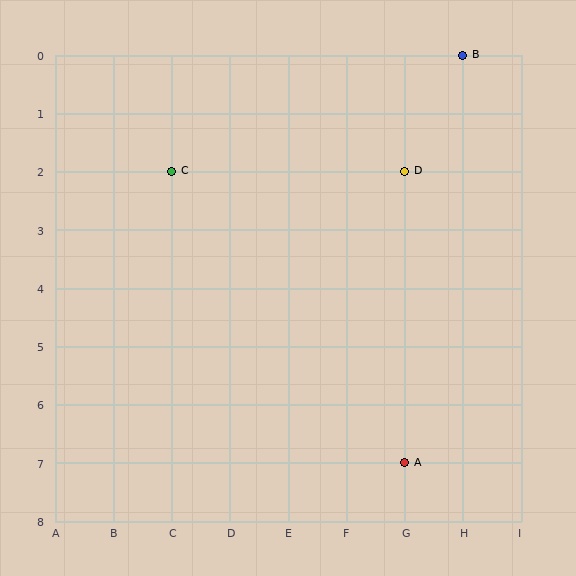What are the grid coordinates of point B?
Point B is at grid coordinates (H, 0).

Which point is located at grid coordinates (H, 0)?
Point B is at (H, 0).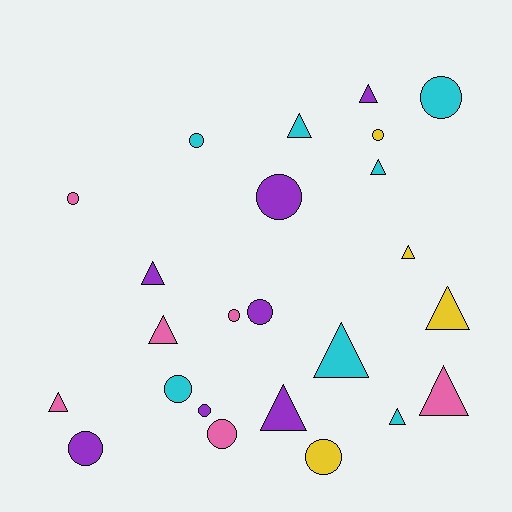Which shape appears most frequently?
Triangle, with 12 objects.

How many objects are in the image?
There are 24 objects.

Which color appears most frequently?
Cyan, with 7 objects.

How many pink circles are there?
There are 3 pink circles.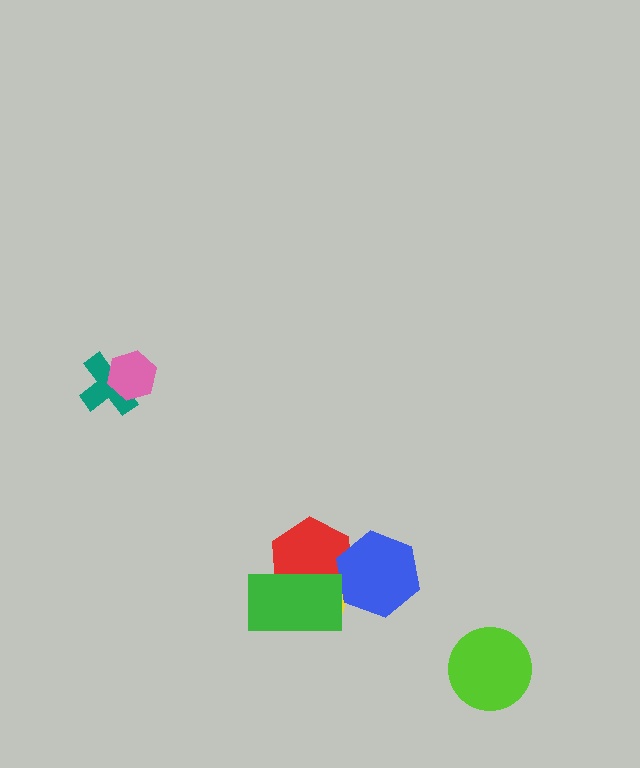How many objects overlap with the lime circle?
0 objects overlap with the lime circle.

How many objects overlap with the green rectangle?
2 objects overlap with the green rectangle.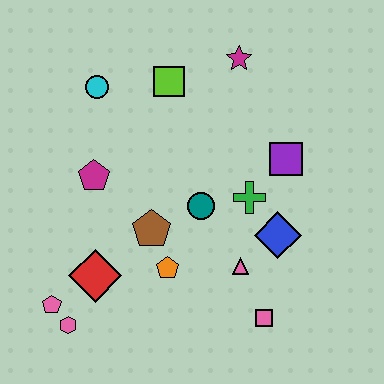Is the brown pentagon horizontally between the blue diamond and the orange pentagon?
No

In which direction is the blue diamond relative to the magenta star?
The blue diamond is below the magenta star.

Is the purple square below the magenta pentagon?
No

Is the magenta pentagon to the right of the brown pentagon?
No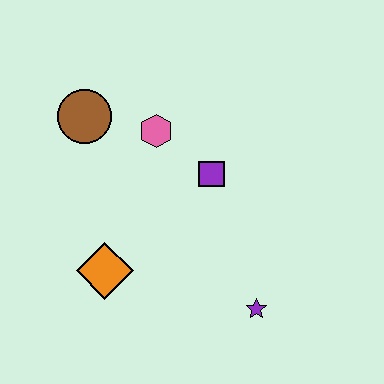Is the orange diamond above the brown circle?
No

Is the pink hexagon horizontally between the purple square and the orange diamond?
Yes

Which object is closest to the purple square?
The pink hexagon is closest to the purple square.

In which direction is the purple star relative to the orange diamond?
The purple star is to the right of the orange diamond.